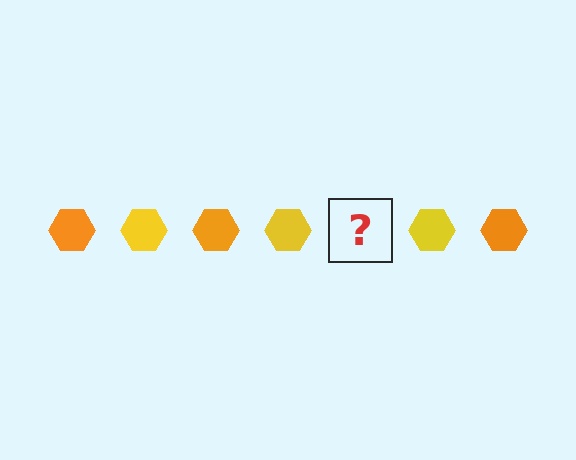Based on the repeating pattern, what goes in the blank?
The blank should be an orange hexagon.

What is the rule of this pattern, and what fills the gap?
The rule is that the pattern cycles through orange, yellow hexagons. The gap should be filled with an orange hexagon.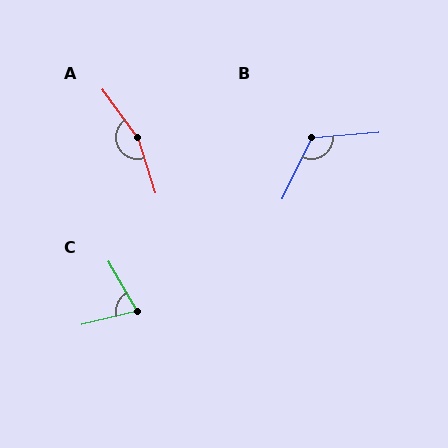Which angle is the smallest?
C, at approximately 74 degrees.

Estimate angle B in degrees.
Approximately 120 degrees.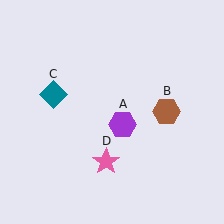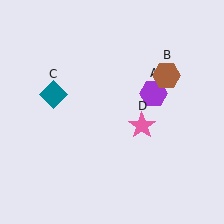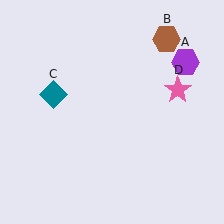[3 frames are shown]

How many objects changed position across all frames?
3 objects changed position: purple hexagon (object A), brown hexagon (object B), pink star (object D).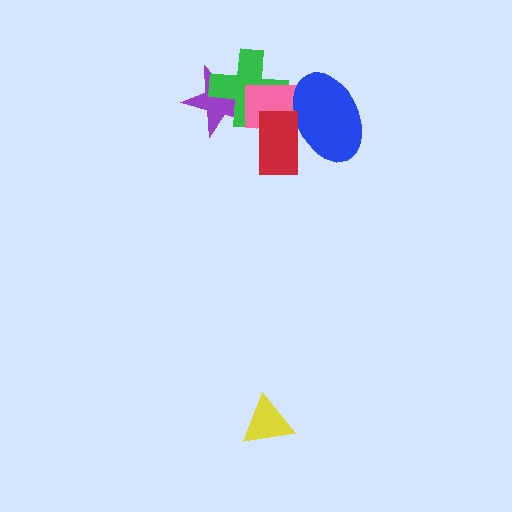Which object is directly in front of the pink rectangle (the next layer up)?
The blue ellipse is directly in front of the pink rectangle.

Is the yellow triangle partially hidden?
No, no other shape covers it.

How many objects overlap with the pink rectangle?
4 objects overlap with the pink rectangle.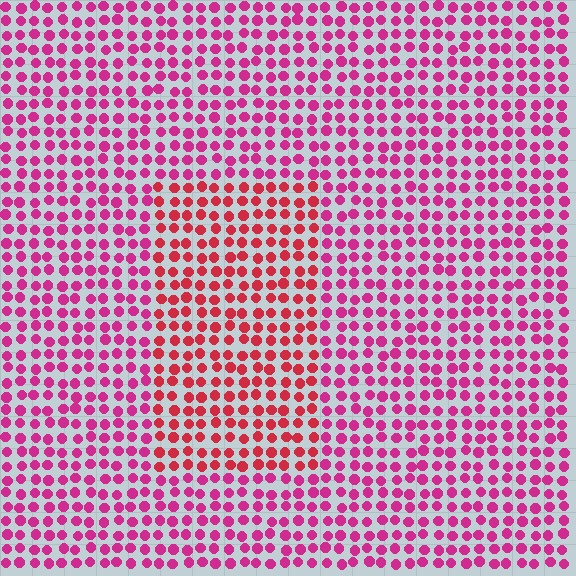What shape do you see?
I see a rectangle.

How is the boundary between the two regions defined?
The boundary is defined purely by a slight shift in hue (about 28 degrees). Spacing, size, and orientation are identical on both sides.